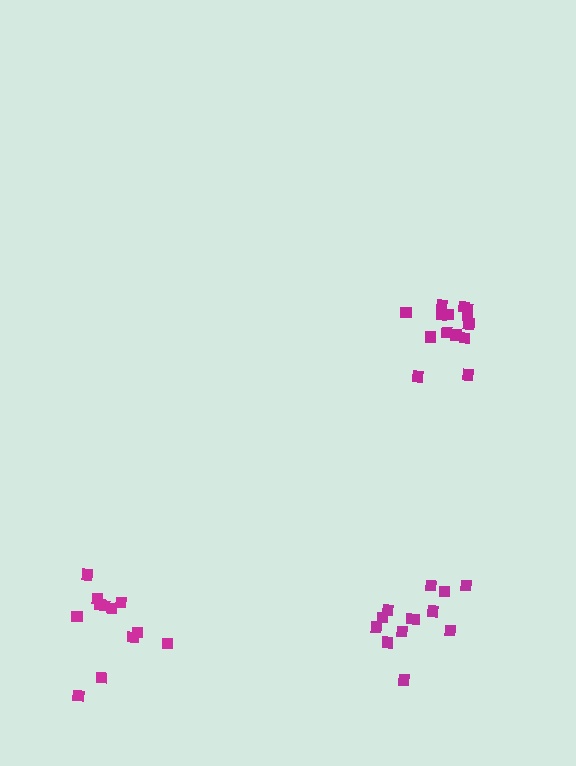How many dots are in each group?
Group 1: 14 dots, Group 2: 13 dots, Group 3: 12 dots (39 total).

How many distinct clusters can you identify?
There are 3 distinct clusters.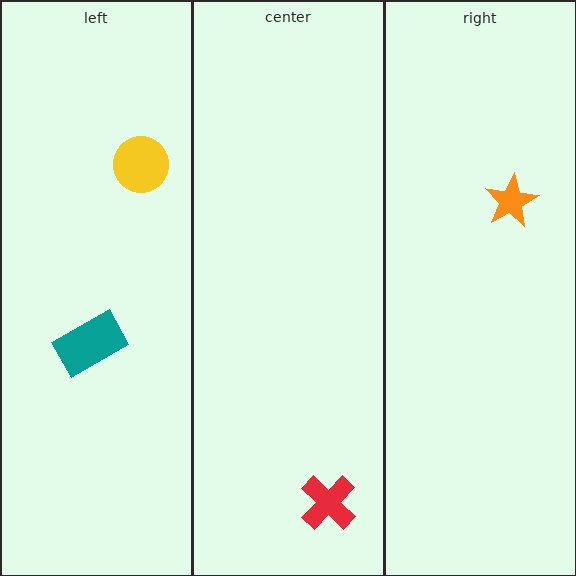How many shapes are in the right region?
1.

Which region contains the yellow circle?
The left region.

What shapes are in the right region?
The orange star.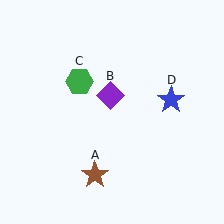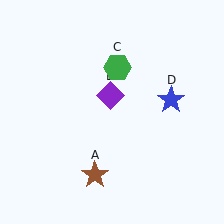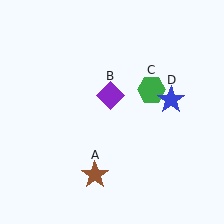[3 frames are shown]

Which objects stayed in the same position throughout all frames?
Brown star (object A) and purple diamond (object B) and blue star (object D) remained stationary.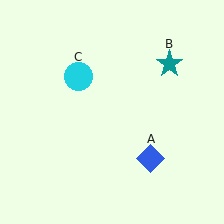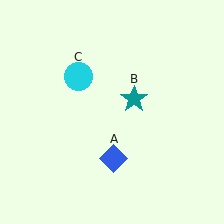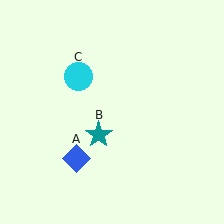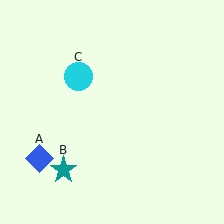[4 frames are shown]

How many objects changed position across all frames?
2 objects changed position: blue diamond (object A), teal star (object B).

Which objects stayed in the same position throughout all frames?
Cyan circle (object C) remained stationary.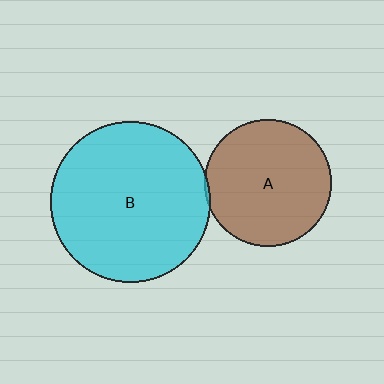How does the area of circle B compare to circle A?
Approximately 1.6 times.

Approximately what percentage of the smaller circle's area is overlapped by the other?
Approximately 5%.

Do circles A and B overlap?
Yes.